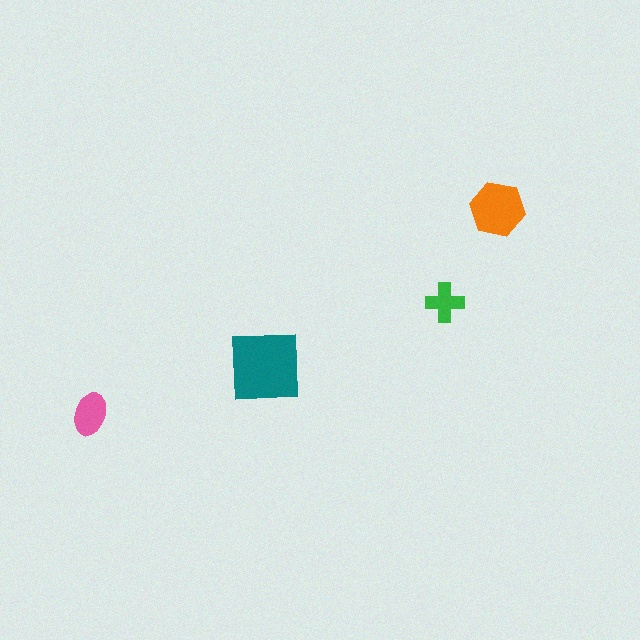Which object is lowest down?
The pink ellipse is bottommost.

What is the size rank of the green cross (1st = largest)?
4th.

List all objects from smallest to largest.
The green cross, the pink ellipse, the orange hexagon, the teal square.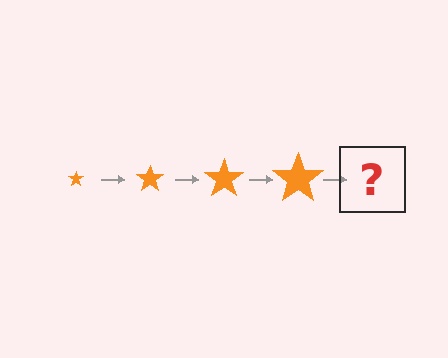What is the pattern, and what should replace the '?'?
The pattern is that the star gets progressively larger each step. The '?' should be an orange star, larger than the previous one.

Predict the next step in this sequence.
The next step is an orange star, larger than the previous one.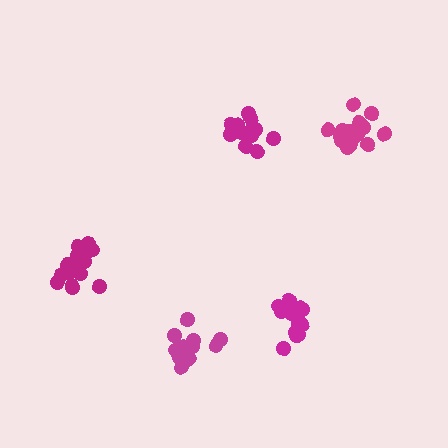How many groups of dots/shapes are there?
There are 5 groups.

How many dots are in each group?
Group 1: 18 dots, Group 2: 17 dots, Group 3: 13 dots, Group 4: 17 dots, Group 5: 14 dots (79 total).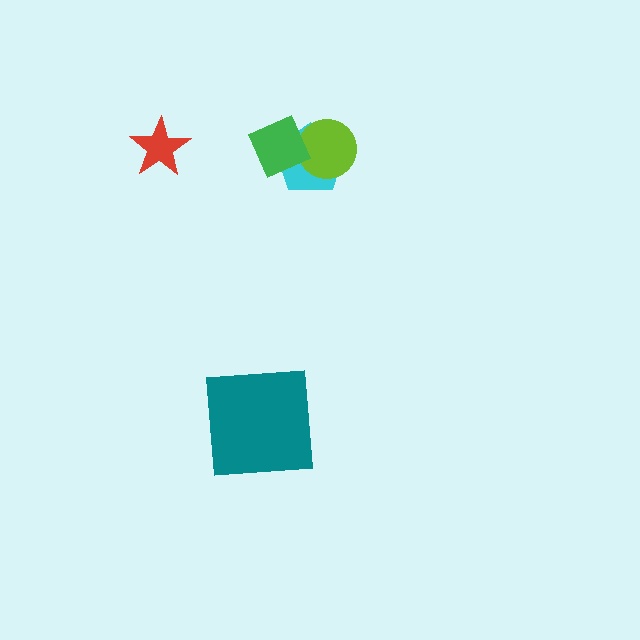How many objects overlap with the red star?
0 objects overlap with the red star.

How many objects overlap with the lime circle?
2 objects overlap with the lime circle.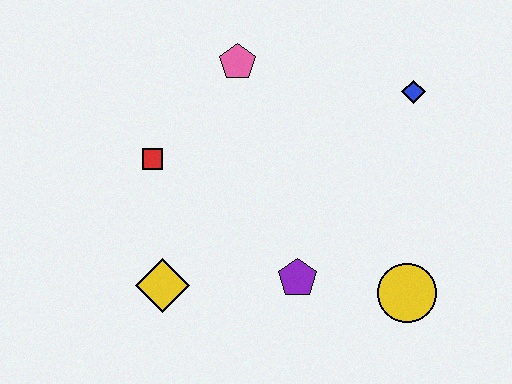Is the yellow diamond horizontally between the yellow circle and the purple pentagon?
No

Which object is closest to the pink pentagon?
The red square is closest to the pink pentagon.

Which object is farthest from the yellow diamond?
The blue diamond is farthest from the yellow diamond.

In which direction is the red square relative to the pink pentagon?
The red square is below the pink pentagon.